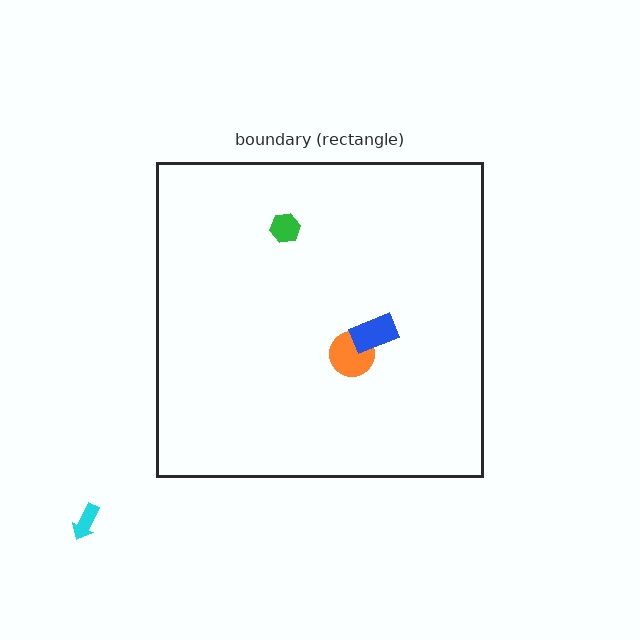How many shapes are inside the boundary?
3 inside, 1 outside.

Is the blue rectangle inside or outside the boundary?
Inside.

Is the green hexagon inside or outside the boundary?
Inside.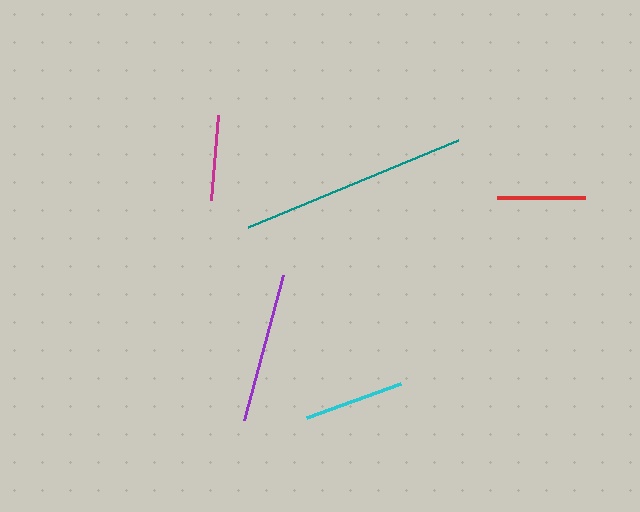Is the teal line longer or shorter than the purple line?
The teal line is longer than the purple line.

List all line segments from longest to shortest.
From longest to shortest: teal, purple, cyan, red, magenta.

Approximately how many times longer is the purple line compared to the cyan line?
The purple line is approximately 1.5 times the length of the cyan line.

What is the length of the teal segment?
The teal segment is approximately 227 pixels long.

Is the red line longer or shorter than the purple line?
The purple line is longer than the red line.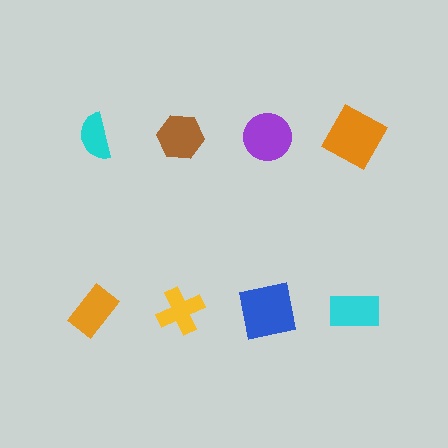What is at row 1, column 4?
An orange square.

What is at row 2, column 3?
A blue square.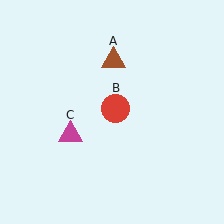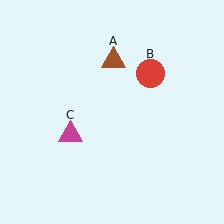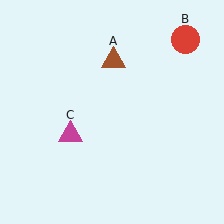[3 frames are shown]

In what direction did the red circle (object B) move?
The red circle (object B) moved up and to the right.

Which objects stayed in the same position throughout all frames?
Brown triangle (object A) and magenta triangle (object C) remained stationary.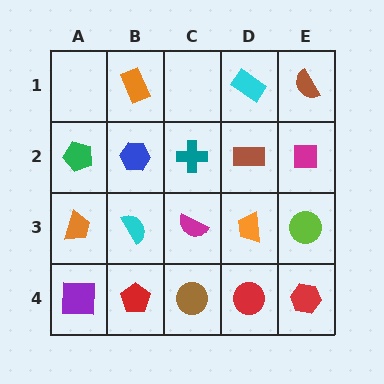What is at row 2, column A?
A green pentagon.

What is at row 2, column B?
A blue hexagon.